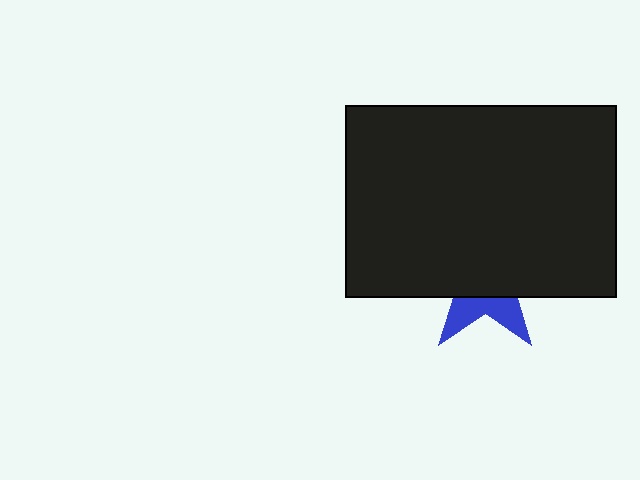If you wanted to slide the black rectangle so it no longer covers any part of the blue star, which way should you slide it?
Slide it up — that is the most direct way to separate the two shapes.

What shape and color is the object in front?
The object in front is a black rectangle.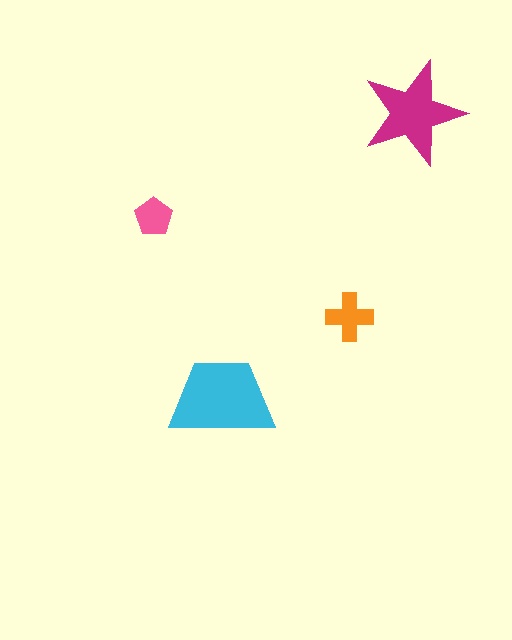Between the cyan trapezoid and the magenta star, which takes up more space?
The cyan trapezoid.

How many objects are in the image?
There are 4 objects in the image.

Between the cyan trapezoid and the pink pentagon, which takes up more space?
The cyan trapezoid.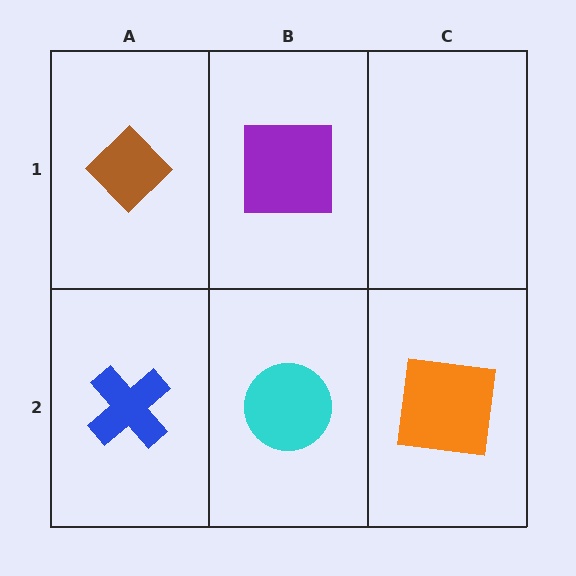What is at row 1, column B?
A purple square.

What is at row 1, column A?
A brown diamond.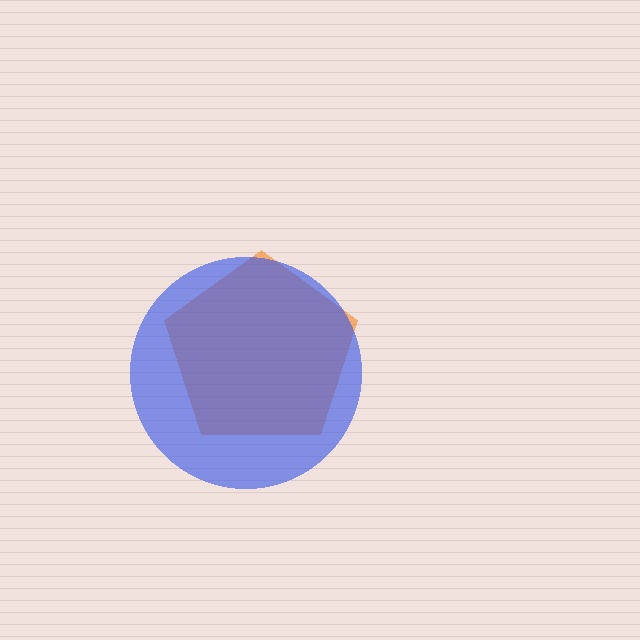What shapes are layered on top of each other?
The layered shapes are: an orange pentagon, a blue circle.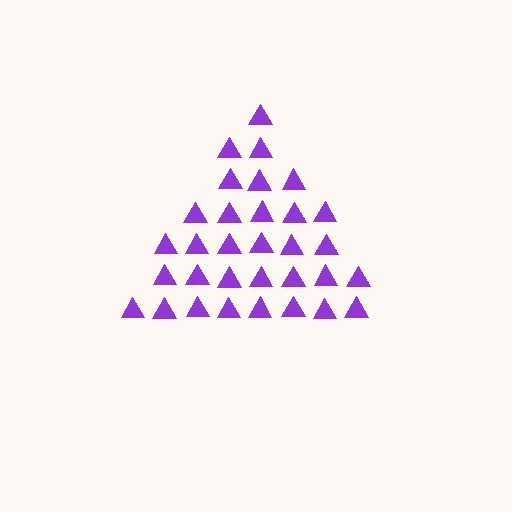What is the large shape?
The large shape is a triangle.